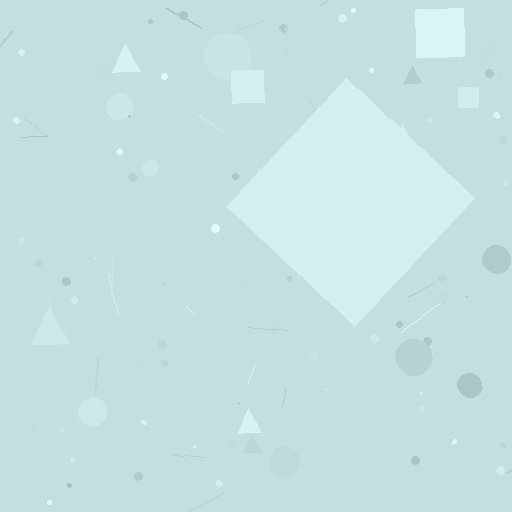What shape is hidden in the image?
A diamond is hidden in the image.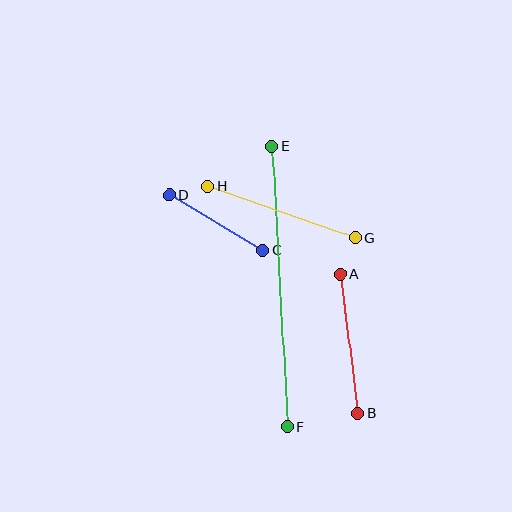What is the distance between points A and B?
The distance is approximately 140 pixels.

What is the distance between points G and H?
The distance is approximately 157 pixels.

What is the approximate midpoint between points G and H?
The midpoint is at approximately (281, 212) pixels.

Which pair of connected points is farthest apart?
Points E and F are farthest apart.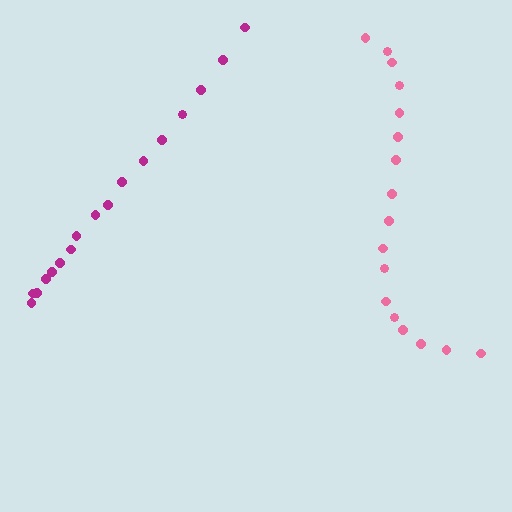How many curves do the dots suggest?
There are 2 distinct paths.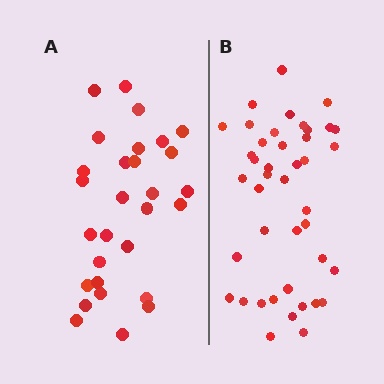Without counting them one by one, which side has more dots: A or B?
Region B (the right region) has more dots.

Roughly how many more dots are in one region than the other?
Region B has approximately 15 more dots than region A.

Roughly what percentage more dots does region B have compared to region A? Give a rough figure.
About 45% more.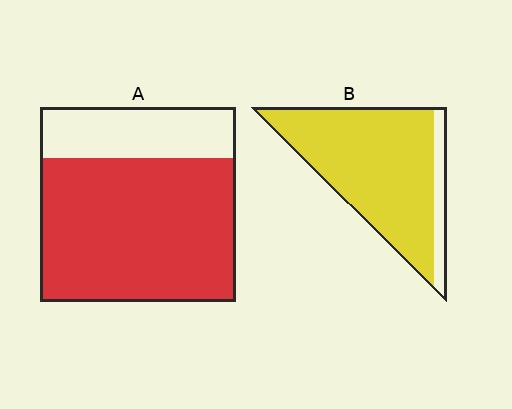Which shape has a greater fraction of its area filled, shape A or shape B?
Shape B.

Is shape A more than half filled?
Yes.